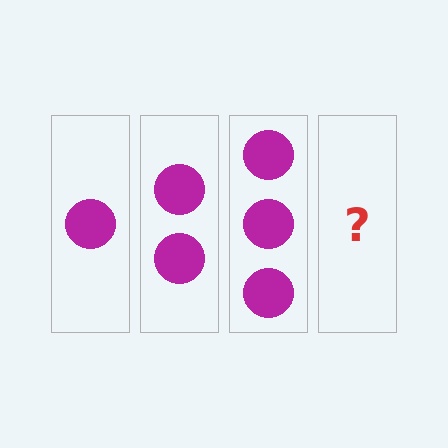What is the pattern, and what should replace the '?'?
The pattern is that each step adds one more circle. The '?' should be 4 circles.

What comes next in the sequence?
The next element should be 4 circles.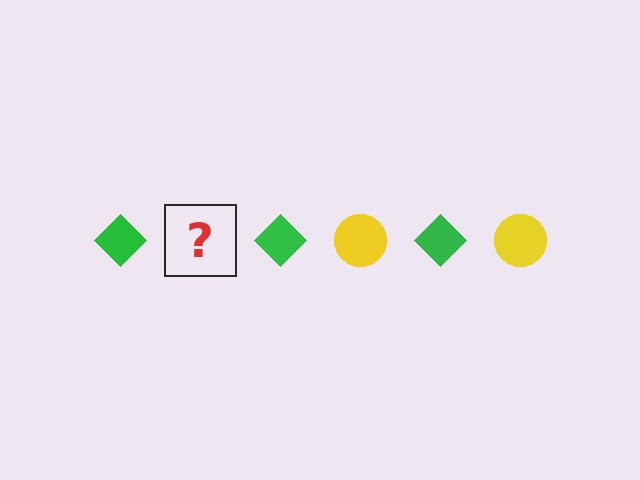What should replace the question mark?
The question mark should be replaced with a yellow circle.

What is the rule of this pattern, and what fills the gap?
The rule is that the pattern alternates between green diamond and yellow circle. The gap should be filled with a yellow circle.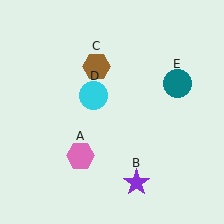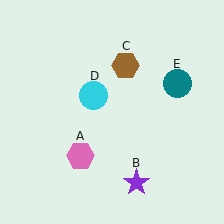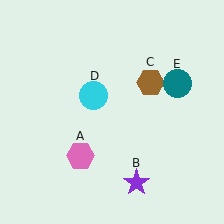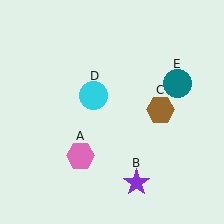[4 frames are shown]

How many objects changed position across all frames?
1 object changed position: brown hexagon (object C).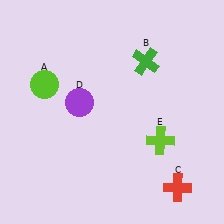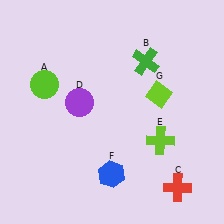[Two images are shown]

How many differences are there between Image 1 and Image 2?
There are 2 differences between the two images.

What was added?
A blue hexagon (F), a lime diamond (G) were added in Image 2.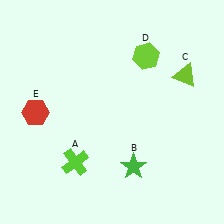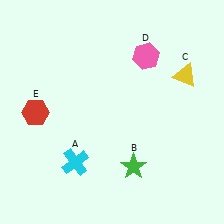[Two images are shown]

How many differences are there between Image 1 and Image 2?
There are 3 differences between the two images.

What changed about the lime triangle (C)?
In Image 1, C is lime. In Image 2, it changed to yellow.